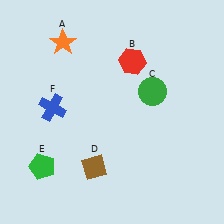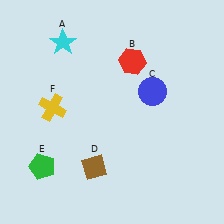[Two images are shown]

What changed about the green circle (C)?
In Image 1, C is green. In Image 2, it changed to blue.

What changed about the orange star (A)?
In Image 1, A is orange. In Image 2, it changed to cyan.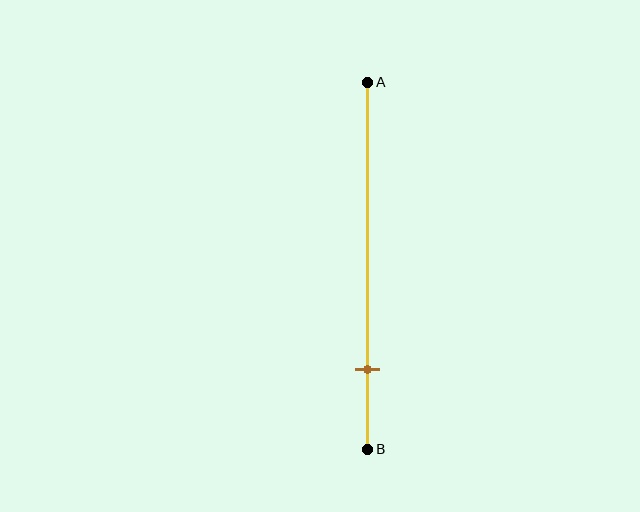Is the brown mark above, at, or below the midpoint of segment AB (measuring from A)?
The brown mark is below the midpoint of segment AB.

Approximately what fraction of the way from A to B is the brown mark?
The brown mark is approximately 80% of the way from A to B.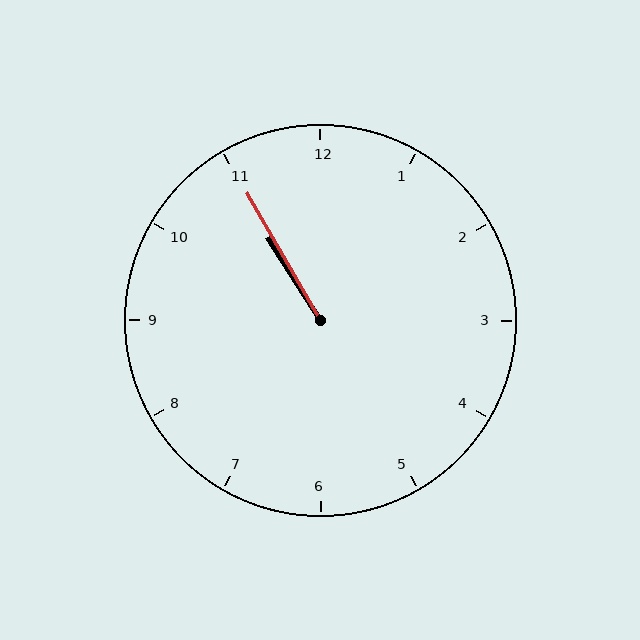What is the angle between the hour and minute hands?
Approximately 2 degrees.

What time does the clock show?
10:55.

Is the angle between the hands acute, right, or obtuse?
It is acute.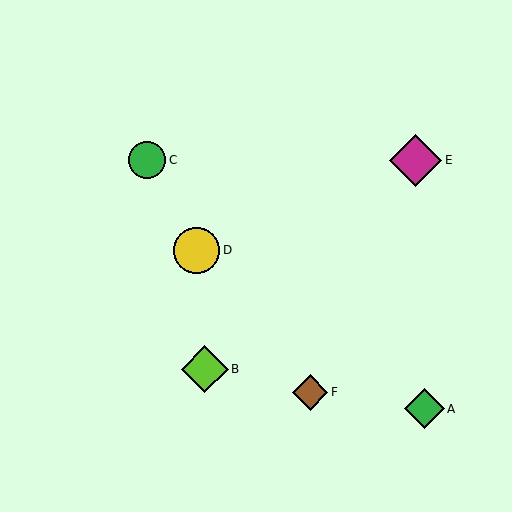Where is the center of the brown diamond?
The center of the brown diamond is at (310, 392).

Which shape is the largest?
The magenta diamond (labeled E) is the largest.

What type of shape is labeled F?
Shape F is a brown diamond.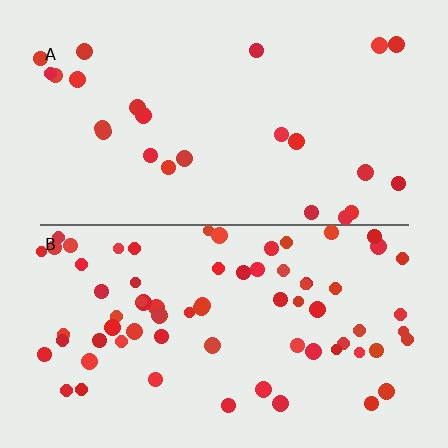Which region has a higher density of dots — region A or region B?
B (the bottom).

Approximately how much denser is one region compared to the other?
Approximately 2.8× — region B over region A.